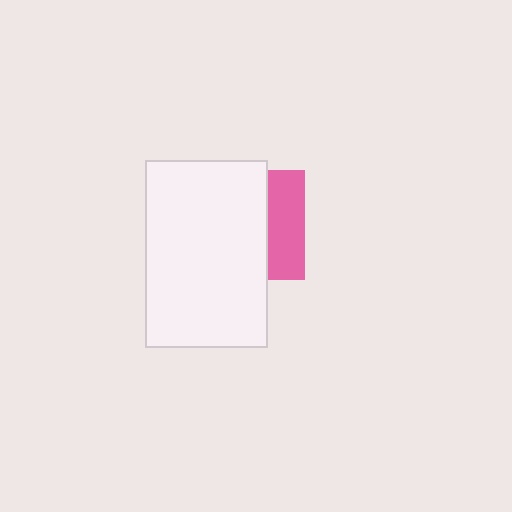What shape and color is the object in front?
The object in front is a white rectangle.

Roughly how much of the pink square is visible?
A small part of it is visible (roughly 35%).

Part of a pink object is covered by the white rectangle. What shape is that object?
It is a square.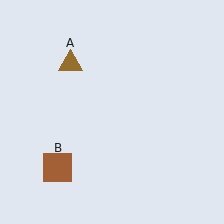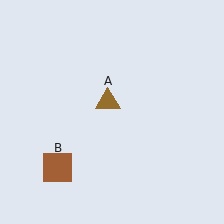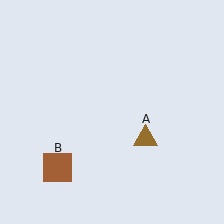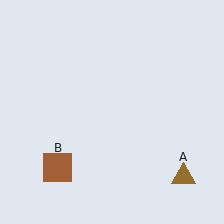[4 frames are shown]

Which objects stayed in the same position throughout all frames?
Brown square (object B) remained stationary.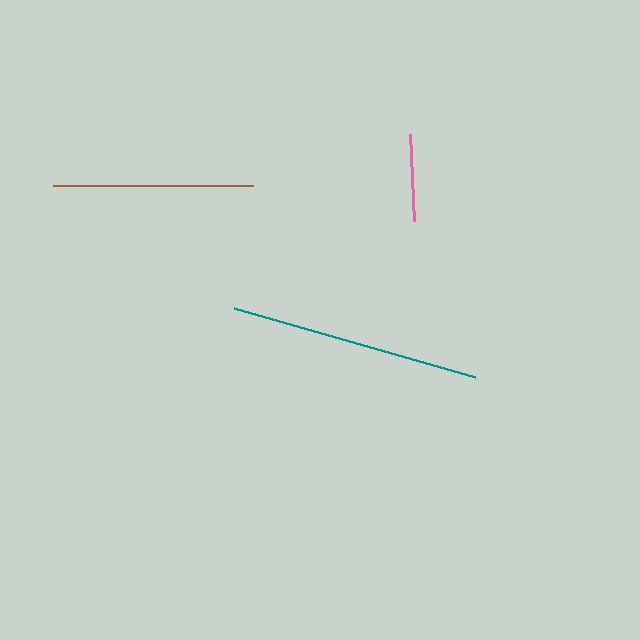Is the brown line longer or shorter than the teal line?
The teal line is longer than the brown line.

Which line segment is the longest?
The teal line is the longest at approximately 250 pixels.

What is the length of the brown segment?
The brown segment is approximately 200 pixels long.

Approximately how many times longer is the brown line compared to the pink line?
The brown line is approximately 2.3 times the length of the pink line.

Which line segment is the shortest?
The pink line is the shortest at approximately 87 pixels.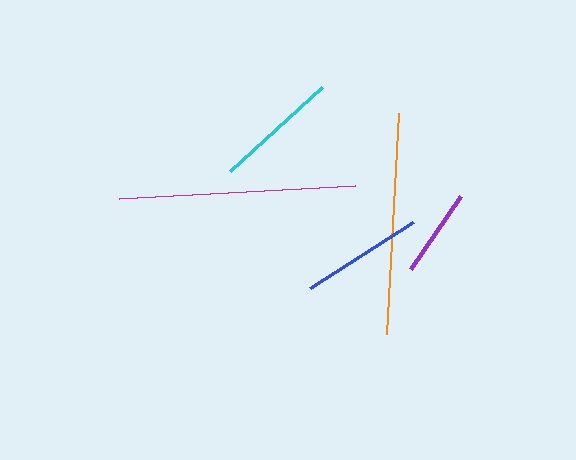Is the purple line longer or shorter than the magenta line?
The magenta line is longer than the purple line.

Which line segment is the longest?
The magenta line is the longest at approximately 237 pixels.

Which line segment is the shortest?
The purple line is the shortest at approximately 88 pixels.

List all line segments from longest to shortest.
From longest to shortest: magenta, orange, cyan, blue, purple.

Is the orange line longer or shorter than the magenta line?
The magenta line is longer than the orange line.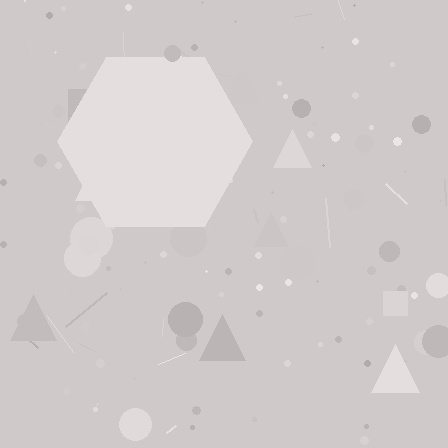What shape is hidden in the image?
A hexagon is hidden in the image.